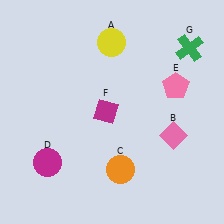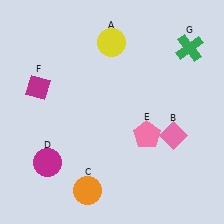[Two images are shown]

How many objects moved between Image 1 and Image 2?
3 objects moved between the two images.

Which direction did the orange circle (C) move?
The orange circle (C) moved left.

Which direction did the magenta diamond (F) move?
The magenta diamond (F) moved left.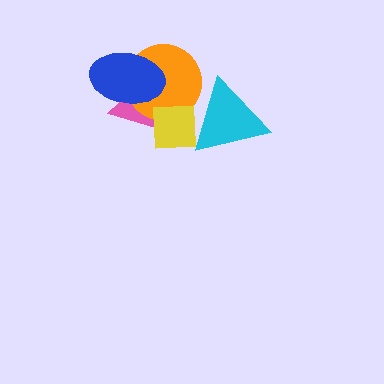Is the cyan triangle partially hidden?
Yes, it is partially covered by another shape.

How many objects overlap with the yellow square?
3 objects overlap with the yellow square.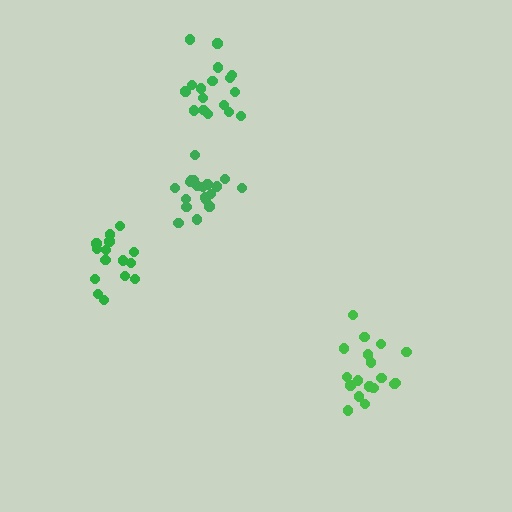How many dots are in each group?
Group 1: 15 dots, Group 2: 17 dots, Group 3: 20 dots, Group 4: 18 dots (70 total).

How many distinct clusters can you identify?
There are 4 distinct clusters.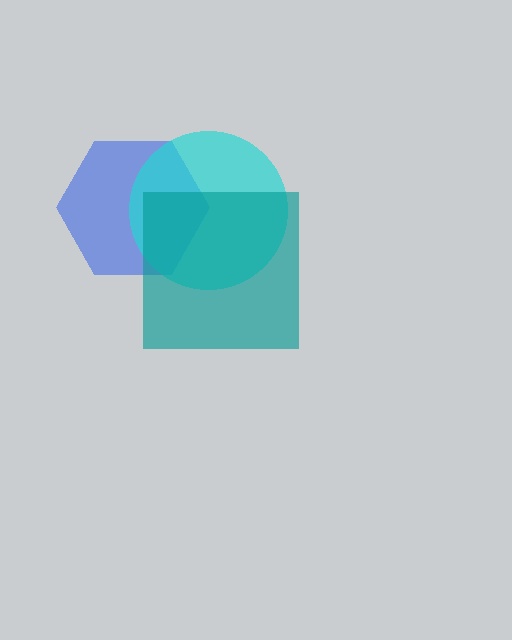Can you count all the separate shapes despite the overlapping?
Yes, there are 3 separate shapes.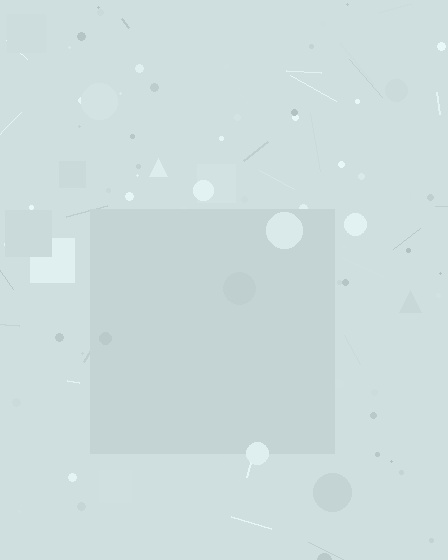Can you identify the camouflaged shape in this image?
The camouflaged shape is a square.